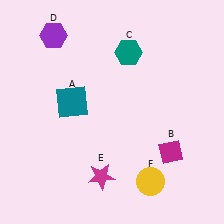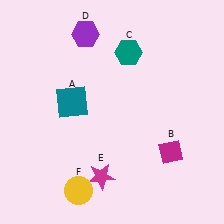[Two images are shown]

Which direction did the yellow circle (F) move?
The yellow circle (F) moved left.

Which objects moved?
The objects that moved are: the purple hexagon (D), the yellow circle (F).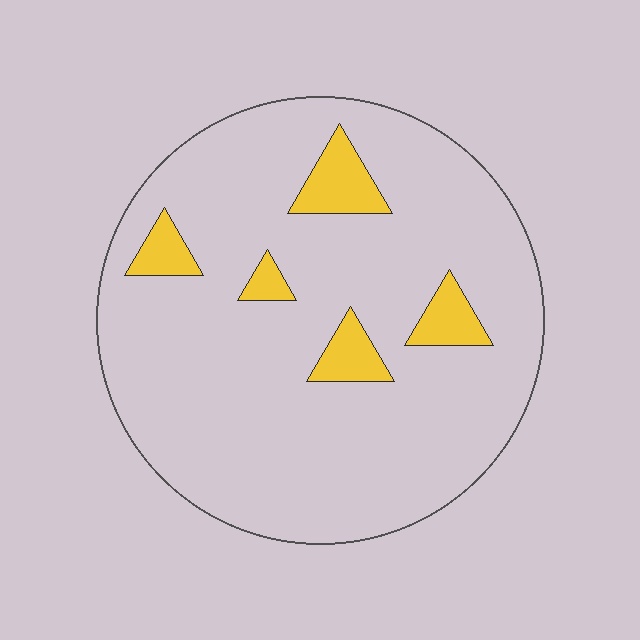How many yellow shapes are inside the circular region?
5.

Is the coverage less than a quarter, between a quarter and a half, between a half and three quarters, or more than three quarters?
Less than a quarter.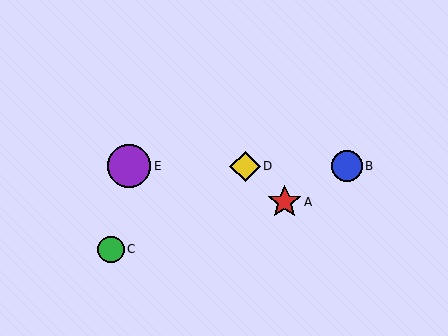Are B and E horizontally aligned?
Yes, both are at y≈166.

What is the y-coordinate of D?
Object D is at y≈166.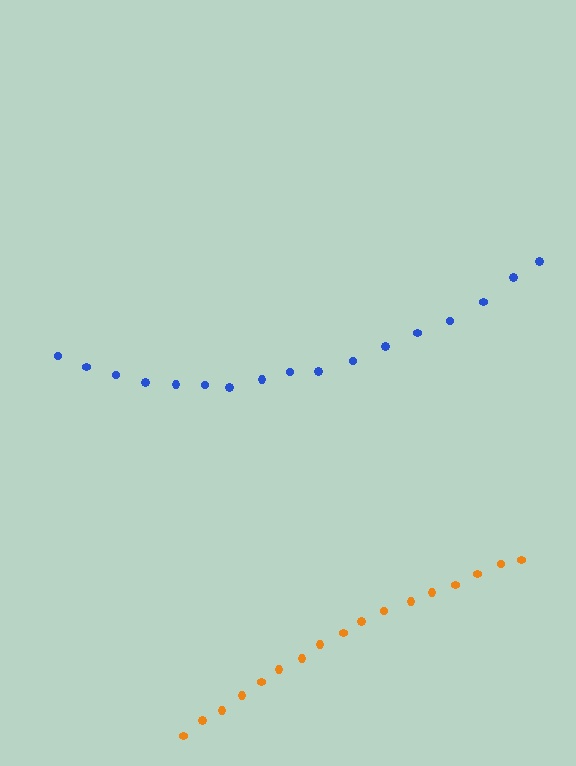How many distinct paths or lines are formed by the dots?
There are 2 distinct paths.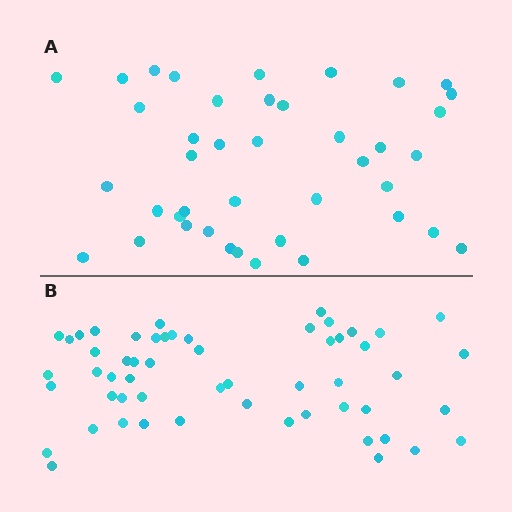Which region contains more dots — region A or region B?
Region B (the bottom region) has more dots.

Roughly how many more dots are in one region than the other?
Region B has approximately 15 more dots than region A.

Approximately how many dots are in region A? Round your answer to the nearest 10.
About 40 dots. (The exact count is 41, which rounds to 40.)